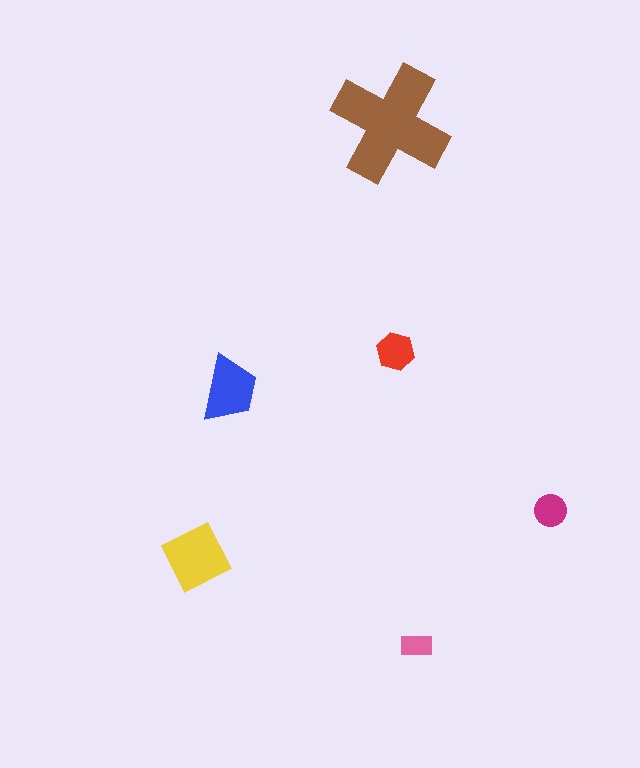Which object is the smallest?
The pink rectangle.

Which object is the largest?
The brown cross.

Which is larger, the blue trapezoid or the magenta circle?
The blue trapezoid.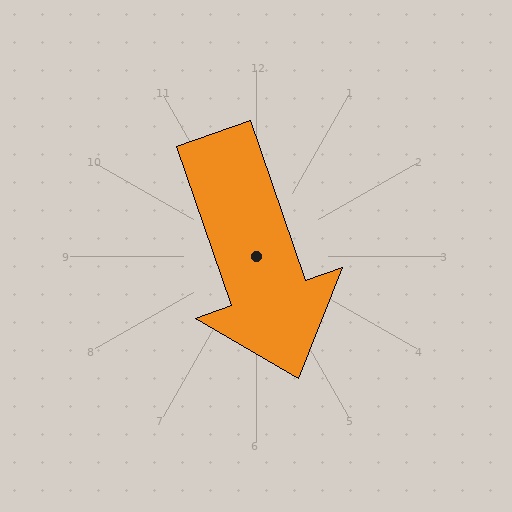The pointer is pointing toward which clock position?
Roughly 5 o'clock.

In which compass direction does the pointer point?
South.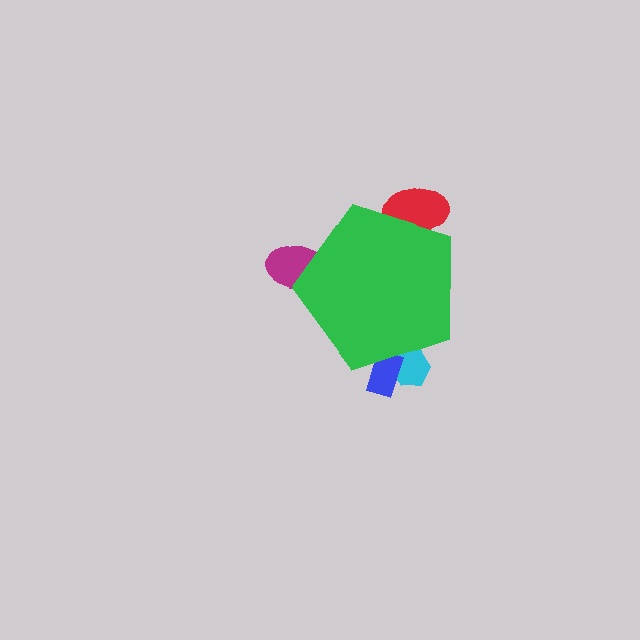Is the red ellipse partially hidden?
Yes, the red ellipse is partially hidden behind the green pentagon.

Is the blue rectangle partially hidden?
Yes, the blue rectangle is partially hidden behind the green pentagon.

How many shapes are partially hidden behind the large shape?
4 shapes are partially hidden.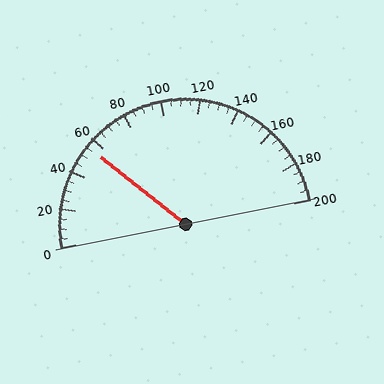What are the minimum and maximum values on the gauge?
The gauge ranges from 0 to 200.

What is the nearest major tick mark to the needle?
The nearest major tick mark is 60.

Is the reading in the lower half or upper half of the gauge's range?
The reading is in the lower half of the range (0 to 200).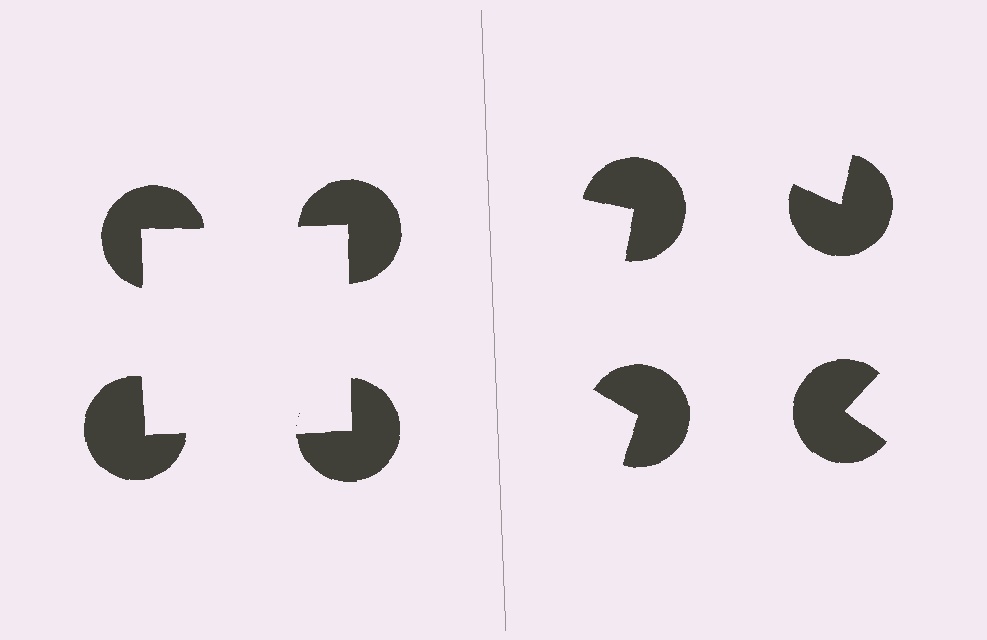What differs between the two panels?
The pac-man discs are positioned identically on both sides; only the wedge orientations differ. On the left they align to a square; on the right they are misaligned.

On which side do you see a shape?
An illusory square appears on the left side. On the right side the wedge cuts are rotated, so no coherent shape forms.